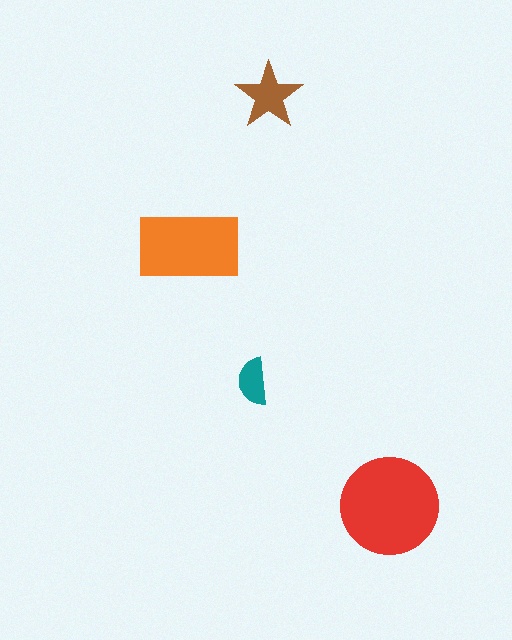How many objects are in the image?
There are 4 objects in the image.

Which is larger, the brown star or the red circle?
The red circle.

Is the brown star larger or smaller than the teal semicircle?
Larger.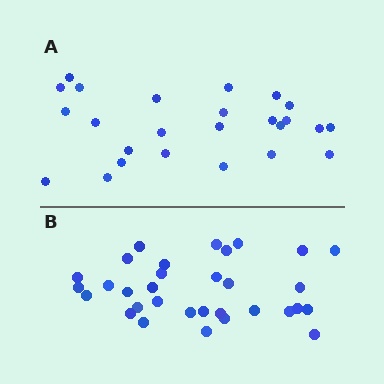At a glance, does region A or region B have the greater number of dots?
Region B (the bottom region) has more dots.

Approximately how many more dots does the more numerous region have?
Region B has roughly 8 or so more dots than region A.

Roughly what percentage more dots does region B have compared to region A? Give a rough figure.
About 30% more.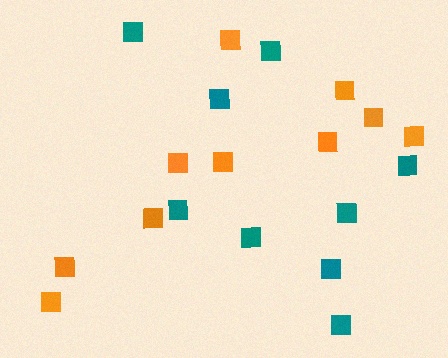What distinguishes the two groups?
There are 2 groups: one group of teal squares (9) and one group of orange squares (10).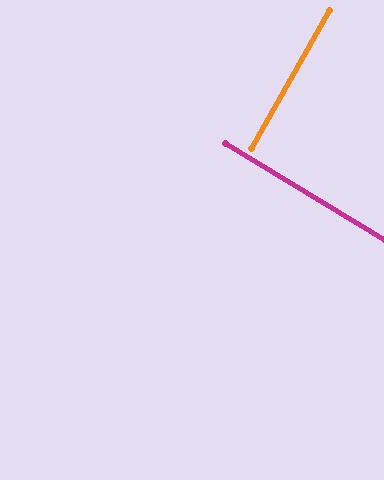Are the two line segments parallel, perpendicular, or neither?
Perpendicular — they meet at approximately 88°.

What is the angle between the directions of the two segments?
Approximately 88 degrees.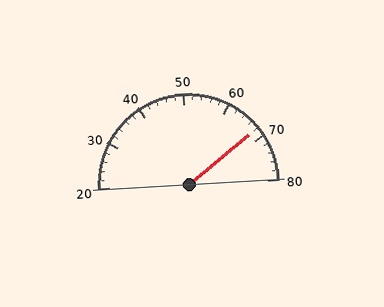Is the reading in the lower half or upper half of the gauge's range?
The reading is in the upper half of the range (20 to 80).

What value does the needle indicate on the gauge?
The needle indicates approximately 68.